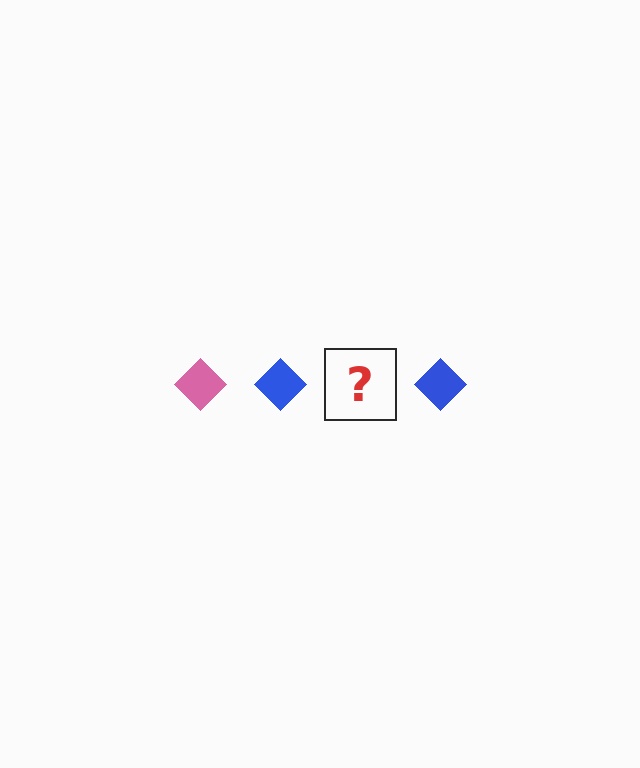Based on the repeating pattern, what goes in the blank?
The blank should be a pink diamond.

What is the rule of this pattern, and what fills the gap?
The rule is that the pattern cycles through pink, blue diamonds. The gap should be filled with a pink diamond.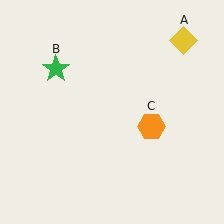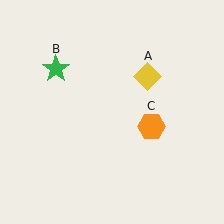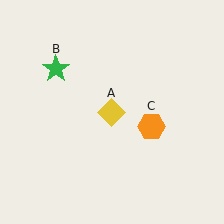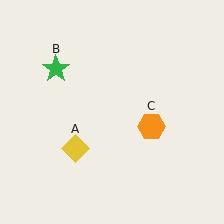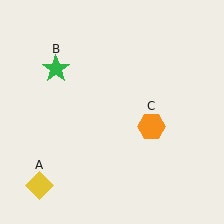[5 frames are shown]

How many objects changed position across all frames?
1 object changed position: yellow diamond (object A).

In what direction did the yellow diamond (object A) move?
The yellow diamond (object A) moved down and to the left.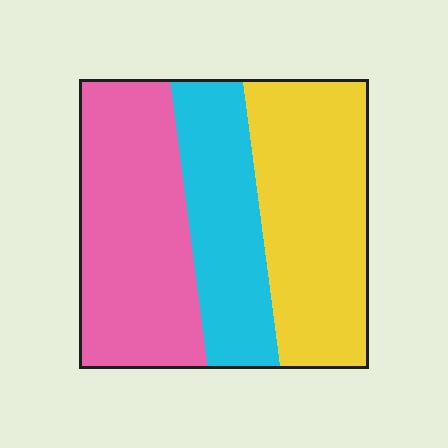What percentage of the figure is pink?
Pink covers roughly 40% of the figure.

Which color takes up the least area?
Cyan, at roughly 25%.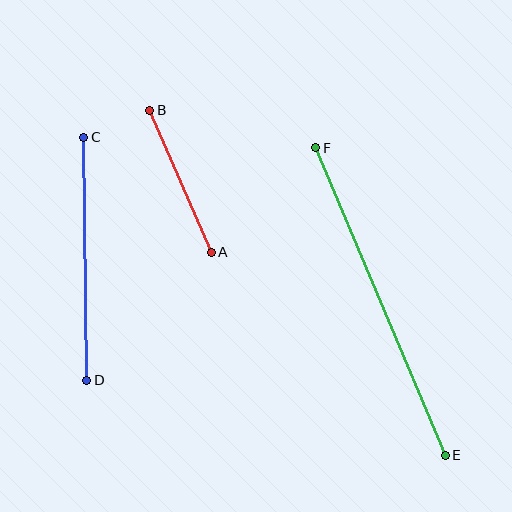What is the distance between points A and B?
The distance is approximately 155 pixels.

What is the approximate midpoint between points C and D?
The midpoint is at approximately (85, 259) pixels.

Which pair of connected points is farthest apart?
Points E and F are farthest apart.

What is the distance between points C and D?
The distance is approximately 243 pixels.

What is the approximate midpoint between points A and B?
The midpoint is at approximately (181, 181) pixels.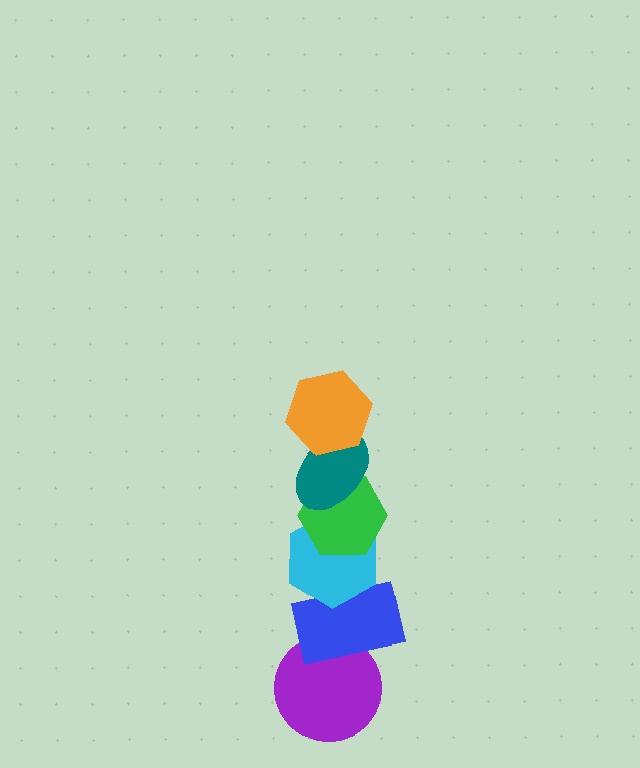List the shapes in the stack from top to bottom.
From top to bottom: the orange hexagon, the teal ellipse, the green hexagon, the cyan hexagon, the blue rectangle, the purple circle.